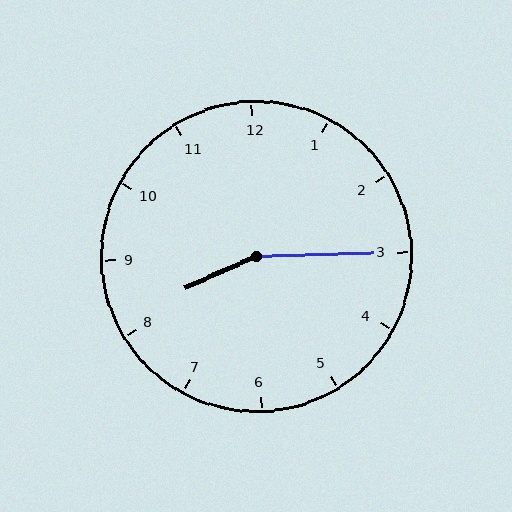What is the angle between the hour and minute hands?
Approximately 158 degrees.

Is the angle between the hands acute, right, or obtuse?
It is obtuse.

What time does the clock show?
8:15.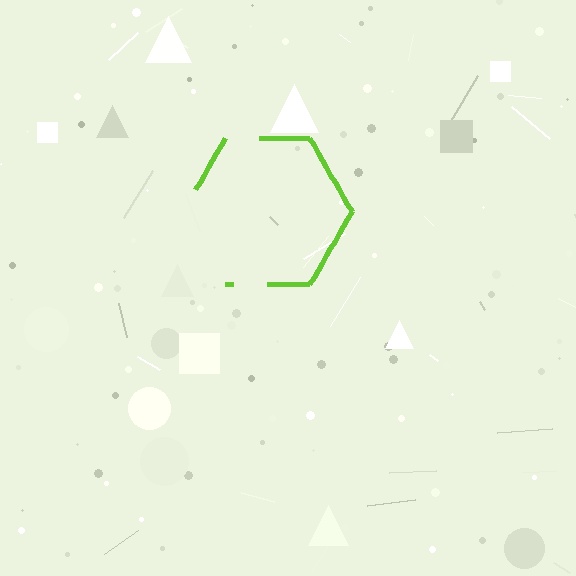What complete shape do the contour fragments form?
The contour fragments form a hexagon.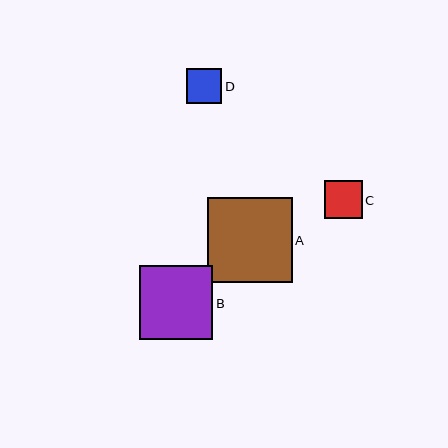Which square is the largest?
Square A is the largest with a size of approximately 85 pixels.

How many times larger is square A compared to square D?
Square A is approximately 2.4 times the size of square D.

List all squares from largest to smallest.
From largest to smallest: A, B, C, D.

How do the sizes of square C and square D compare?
Square C and square D are approximately the same size.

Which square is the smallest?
Square D is the smallest with a size of approximately 35 pixels.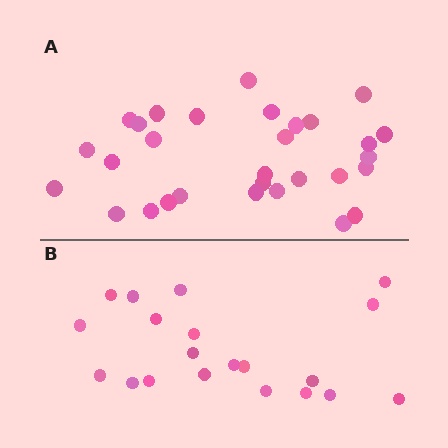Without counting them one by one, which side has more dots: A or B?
Region A (the top region) has more dots.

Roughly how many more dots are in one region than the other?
Region A has roughly 10 or so more dots than region B.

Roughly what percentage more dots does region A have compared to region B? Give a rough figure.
About 50% more.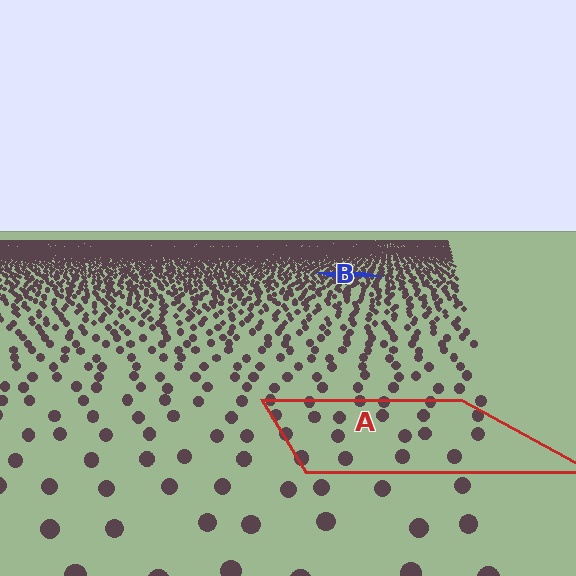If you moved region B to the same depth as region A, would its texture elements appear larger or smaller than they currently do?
They would appear larger. At a closer depth, the same texture elements are projected at a bigger on-screen size.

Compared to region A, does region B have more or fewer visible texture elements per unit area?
Region B has more texture elements per unit area — they are packed more densely because it is farther away.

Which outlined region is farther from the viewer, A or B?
Region B is farther from the viewer — the texture elements inside it appear smaller and more densely packed.